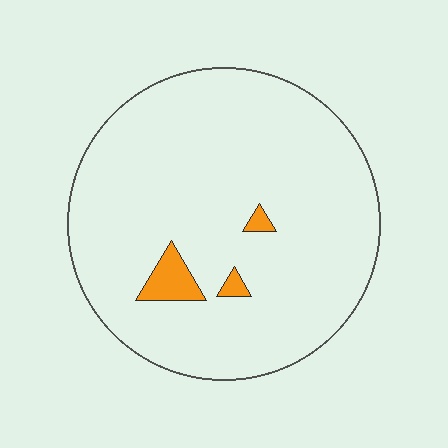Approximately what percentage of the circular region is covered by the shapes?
Approximately 5%.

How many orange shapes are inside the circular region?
3.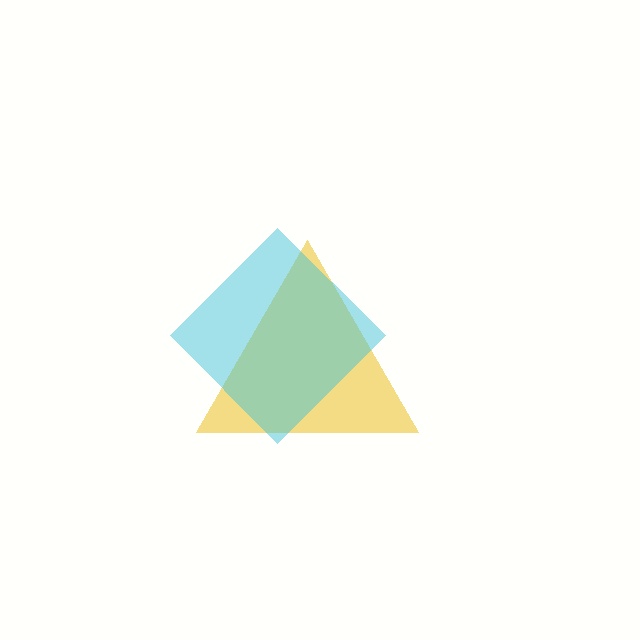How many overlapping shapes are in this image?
There are 2 overlapping shapes in the image.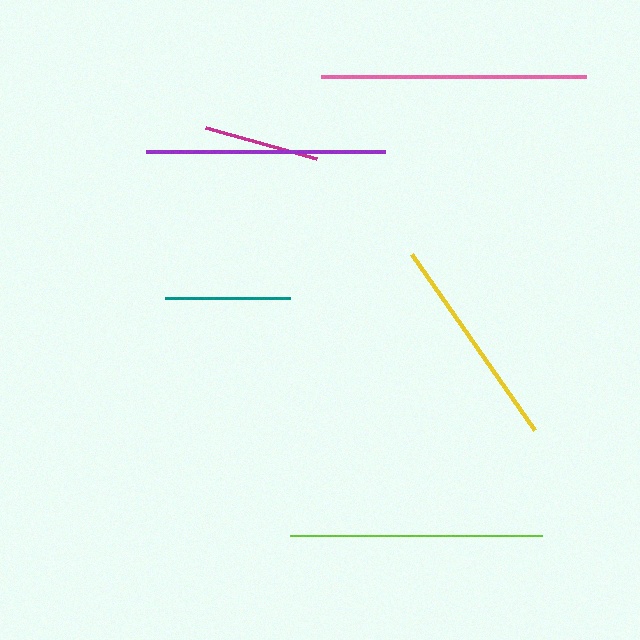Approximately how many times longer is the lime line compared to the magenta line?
The lime line is approximately 2.2 times the length of the magenta line.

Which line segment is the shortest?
The magenta line is the shortest at approximately 116 pixels.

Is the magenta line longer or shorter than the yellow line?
The yellow line is longer than the magenta line.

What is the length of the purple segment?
The purple segment is approximately 239 pixels long.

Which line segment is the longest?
The pink line is the longest at approximately 265 pixels.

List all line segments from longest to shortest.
From longest to shortest: pink, lime, purple, yellow, teal, magenta.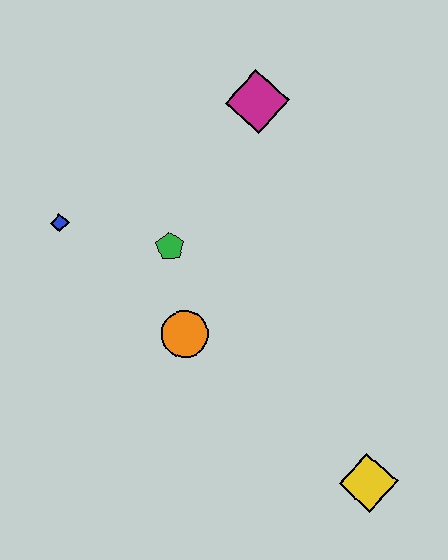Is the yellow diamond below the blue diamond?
Yes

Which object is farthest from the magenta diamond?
The yellow diamond is farthest from the magenta diamond.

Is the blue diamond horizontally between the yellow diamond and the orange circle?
No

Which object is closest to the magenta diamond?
The green pentagon is closest to the magenta diamond.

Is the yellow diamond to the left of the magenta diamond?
No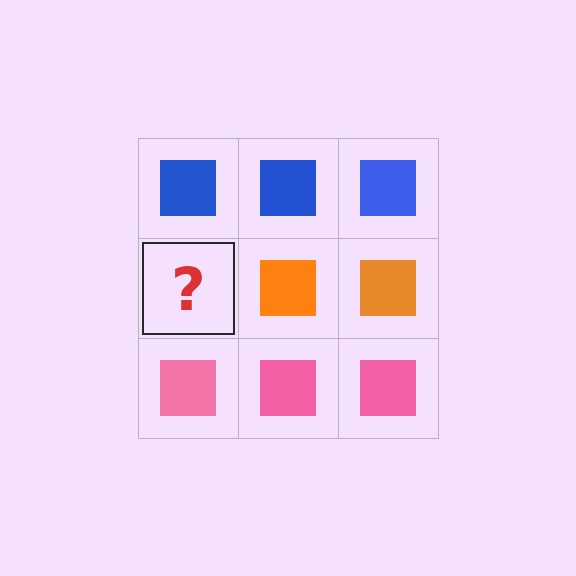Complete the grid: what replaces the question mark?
The question mark should be replaced with an orange square.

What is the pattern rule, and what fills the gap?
The rule is that each row has a consistent color. The gap should be filled with an orange square.